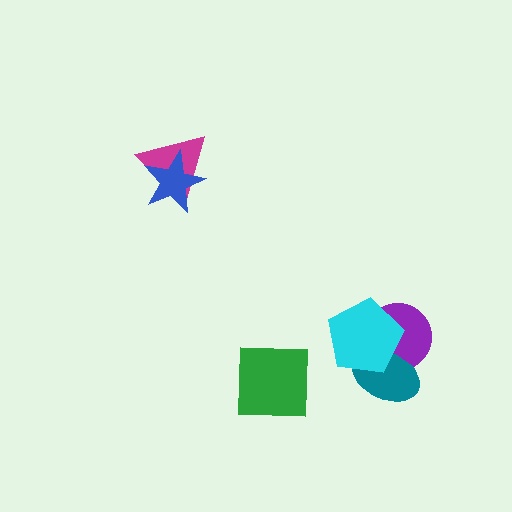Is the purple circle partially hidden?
Yes, it is partially covered by another shape.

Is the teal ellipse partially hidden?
Yes, it is partially covered by another shape.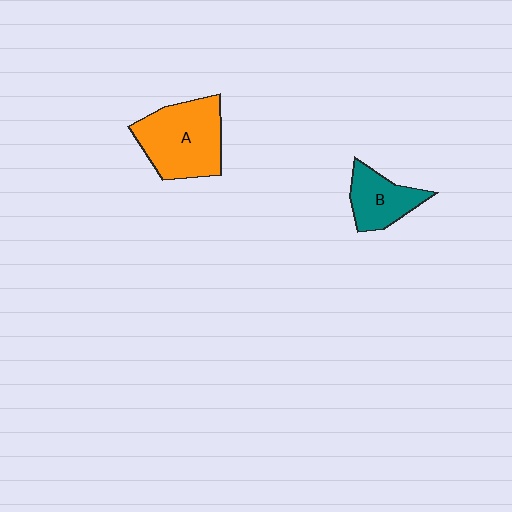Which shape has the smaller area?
Shape B (teal).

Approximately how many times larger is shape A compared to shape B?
Approximately 1.7 times.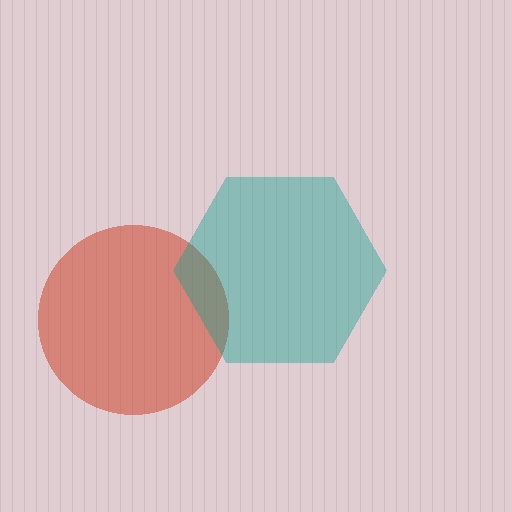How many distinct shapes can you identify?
There are 2 distinct shapes: a red circle, a teal hexagon.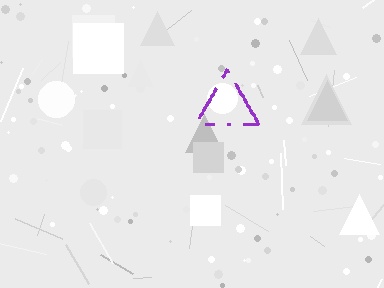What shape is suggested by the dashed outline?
The dashed outline suggests a triangle.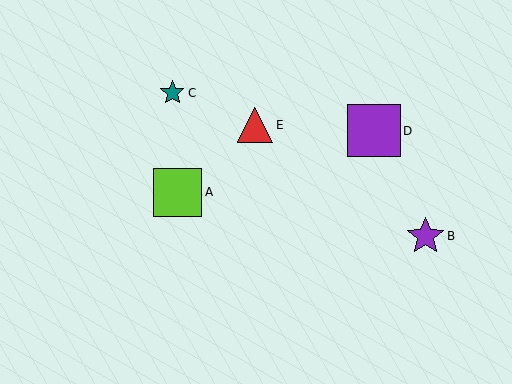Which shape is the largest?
The purple square (labeled D) is the largest.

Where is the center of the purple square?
The center of the purple square is at (374, 131).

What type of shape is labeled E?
Shape E is a red triangle.